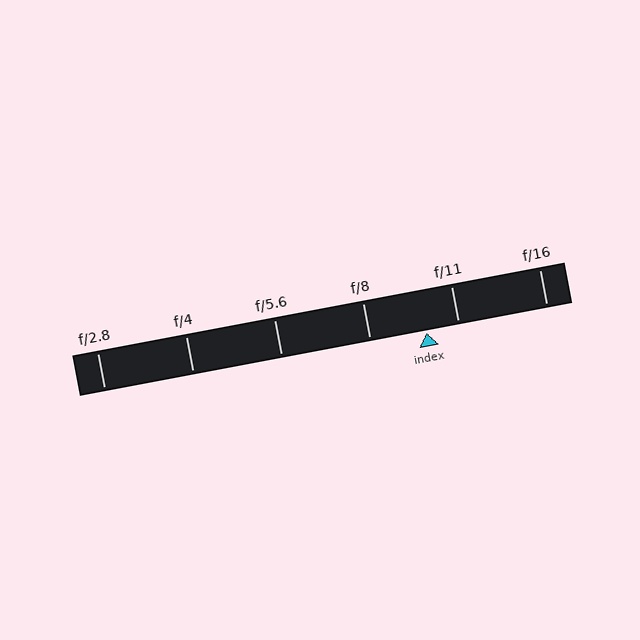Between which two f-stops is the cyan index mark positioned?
The index mark is between f/8 and f/11.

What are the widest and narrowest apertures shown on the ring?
The widest aperture shown is f/2.8 and the narrowest is f/16.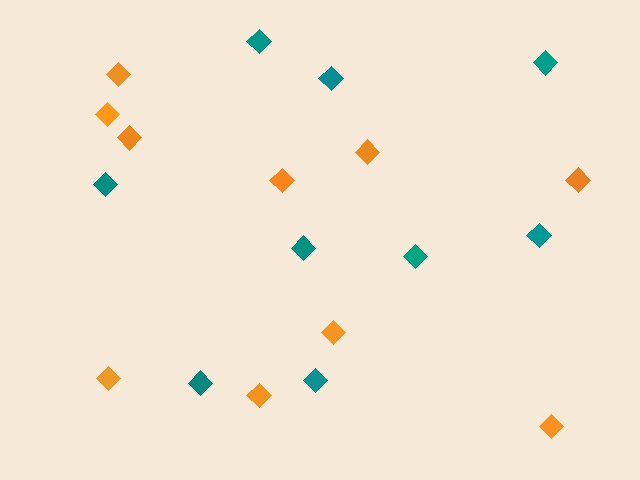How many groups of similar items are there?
There are 2 groups: one group of teal diamonds (9) and one group of orange diamonds (10).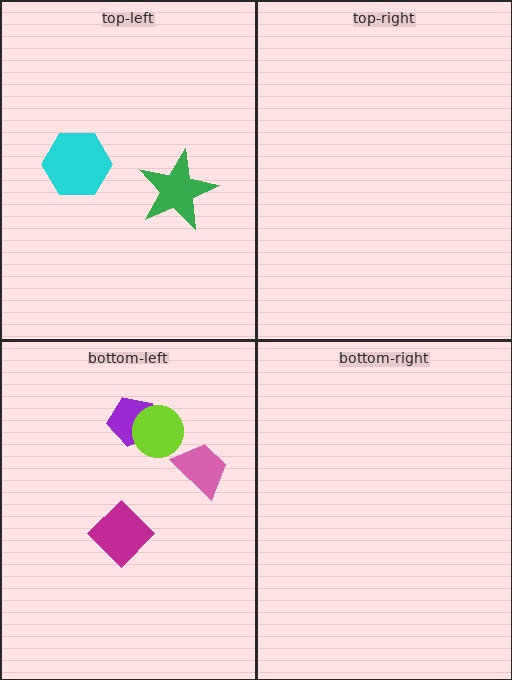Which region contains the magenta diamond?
The bottom-left region.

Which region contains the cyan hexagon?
The top-left region.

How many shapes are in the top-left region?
2.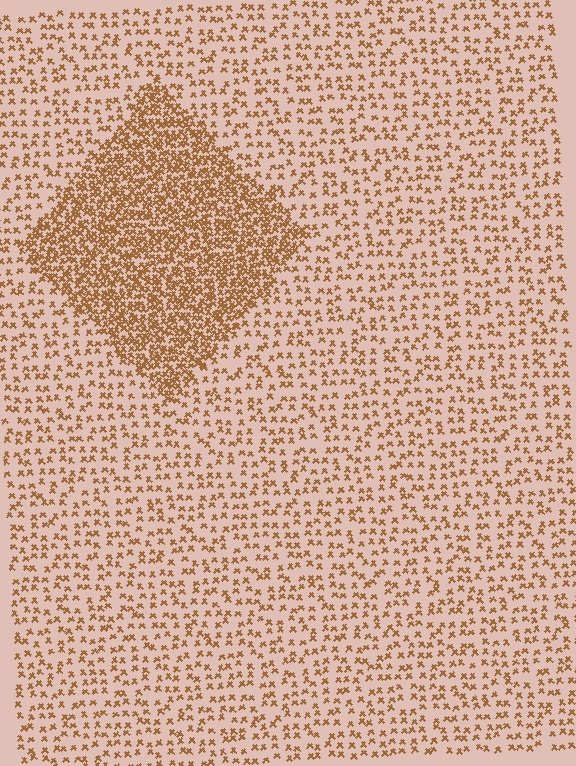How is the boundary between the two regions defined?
The boundary is defined by a change in element density (approximately 2.7x ratio). All elements are the same color, size, and shape.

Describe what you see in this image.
The image contains small brown elements arranged at two different densities. A diamond-shaped region is visible where the elements are more densely packed than the surrounding area.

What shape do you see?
I see a diamond.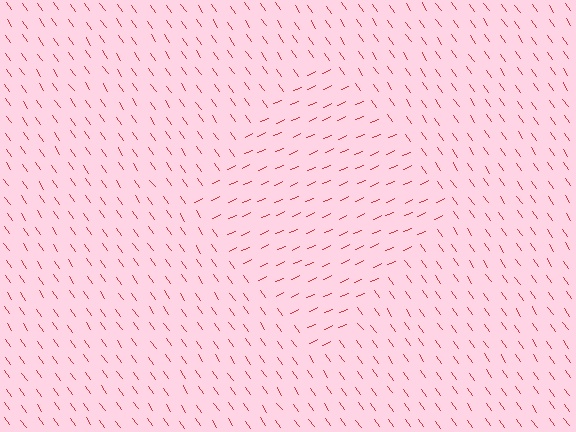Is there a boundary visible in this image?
Yes, there is a texture boundary formed by a change in line orientation.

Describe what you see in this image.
The image is filled with small red line segments. A diamond region in the image has lines oriented differently from the surrounding lines, creating a visible texture boundary.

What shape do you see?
I see a diamond.